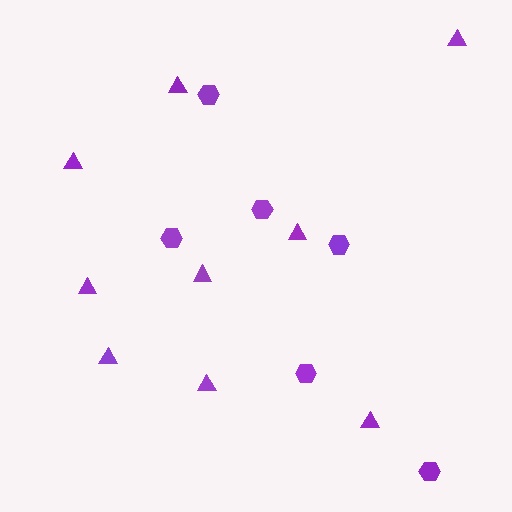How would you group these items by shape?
There are 2 groups: one group of hexagons (6) and one group of triangles (9).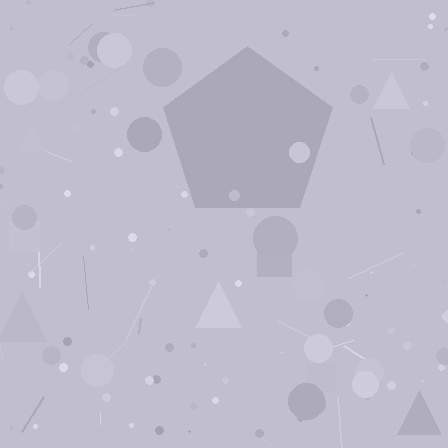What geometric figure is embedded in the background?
A pentagon is embedded in the background.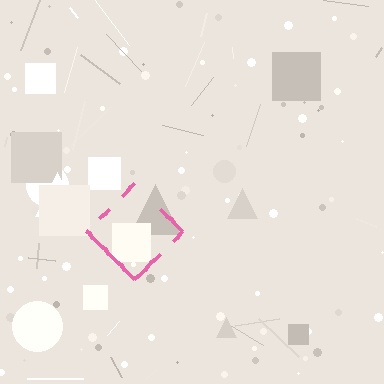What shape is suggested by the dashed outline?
The dashed outline suggests a diamond.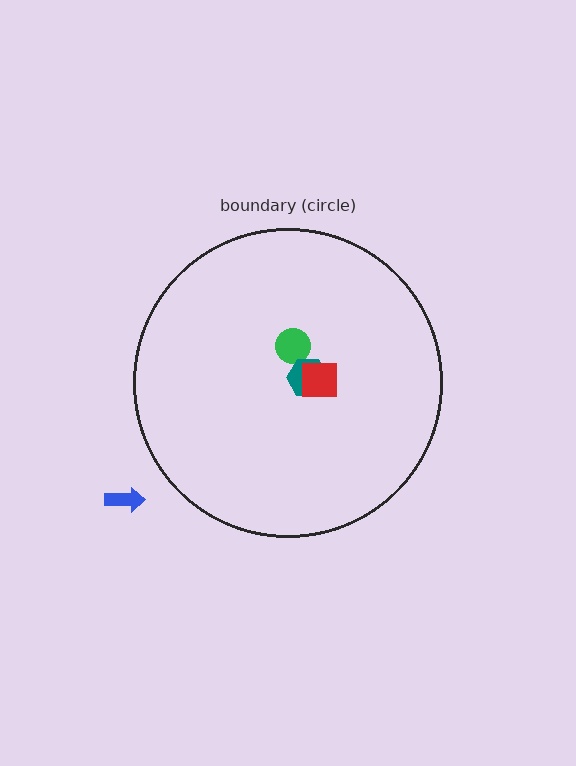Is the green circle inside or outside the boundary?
Inside.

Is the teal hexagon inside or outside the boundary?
Inside.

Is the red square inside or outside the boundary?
Inside.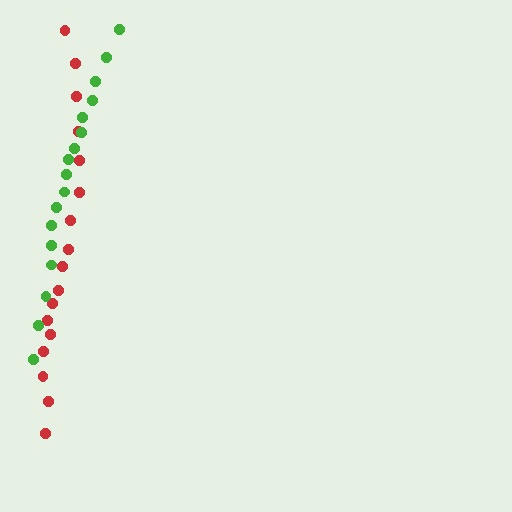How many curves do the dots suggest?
There are 2 distinct paths.